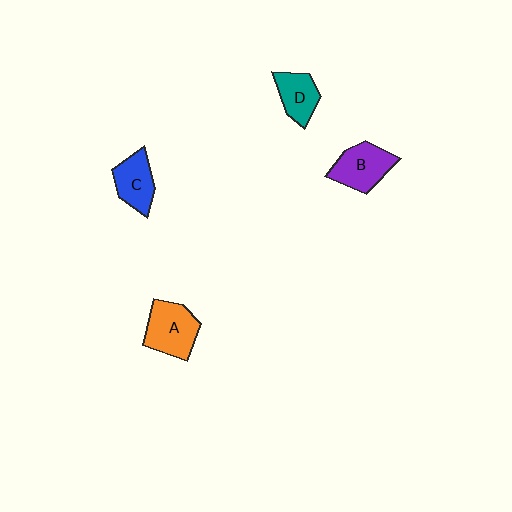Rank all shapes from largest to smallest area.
From largest to smallest: A (orange), B (purple), C (blue), D (teal).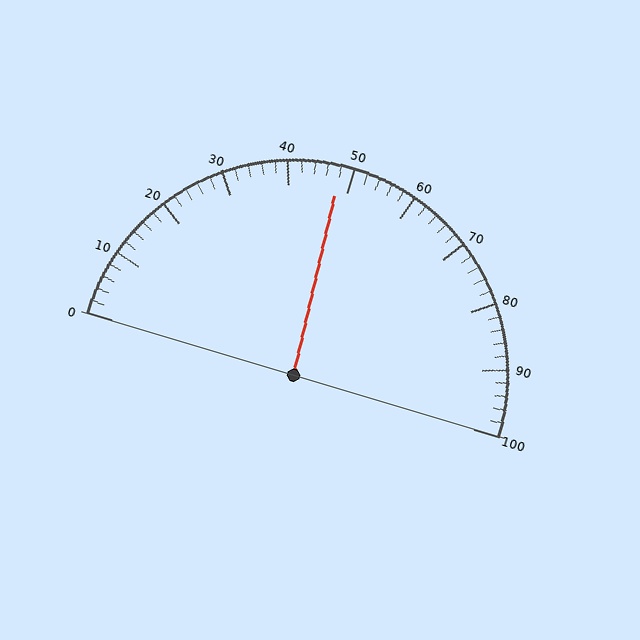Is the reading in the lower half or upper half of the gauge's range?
The reading is in the lower half of the range (0 to 100).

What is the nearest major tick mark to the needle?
The nearest major tick mark is 50.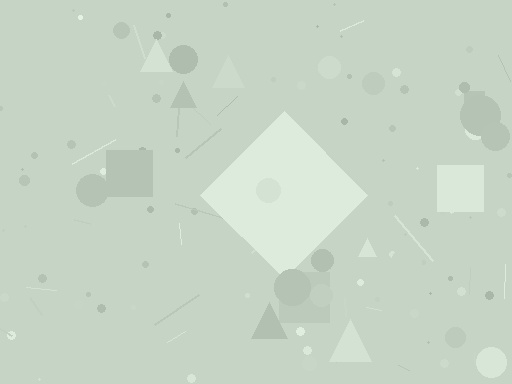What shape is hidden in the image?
A diamond is hidden in the image.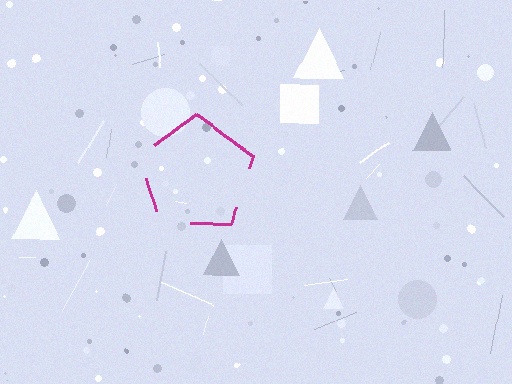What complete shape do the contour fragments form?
The contour fragments form a pentagon.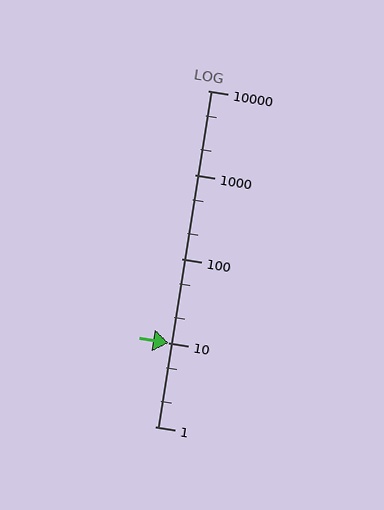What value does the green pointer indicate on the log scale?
The pointer indicates approximately 10.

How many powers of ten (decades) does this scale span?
The scale spans 4 decades, from 1 to 10000.